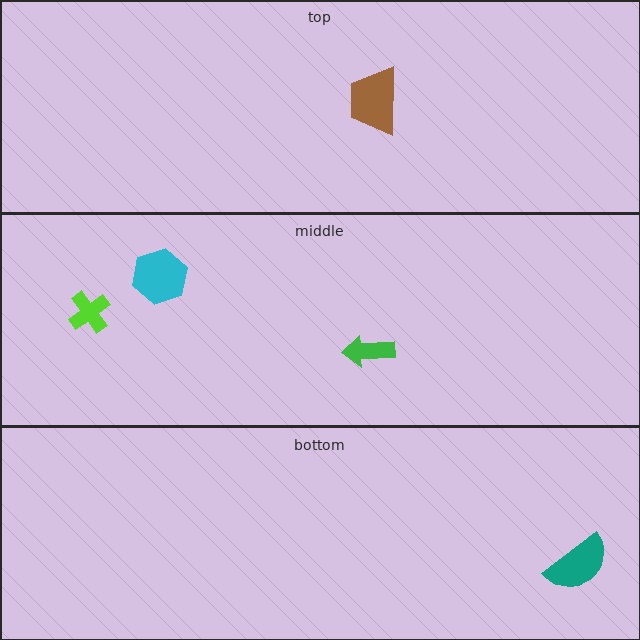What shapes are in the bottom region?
The teal semicircle.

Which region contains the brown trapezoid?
The top region.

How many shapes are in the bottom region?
1.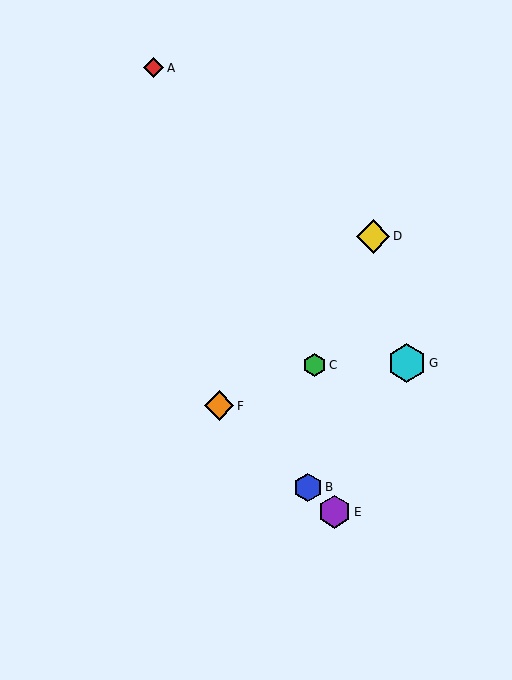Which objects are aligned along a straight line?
Objects B, E, F are aligned along a straight line.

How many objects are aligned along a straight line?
3 objects (B, E, F) are aligned along a straight line.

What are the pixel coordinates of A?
Object A is at (154, 68).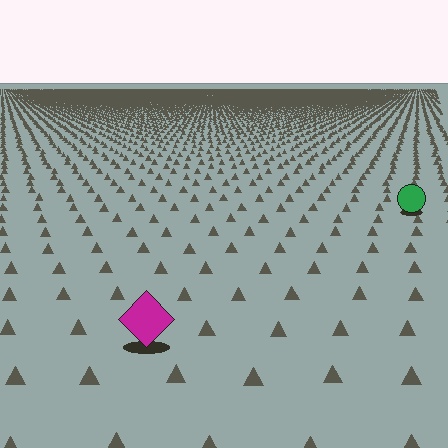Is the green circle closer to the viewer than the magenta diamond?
No. The magenta diamond is closer — you can tell from the texture gradient: the ground texture is coarser near it.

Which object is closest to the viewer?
The magenta diamond is closest. The texture marks near it are larger and more spread out.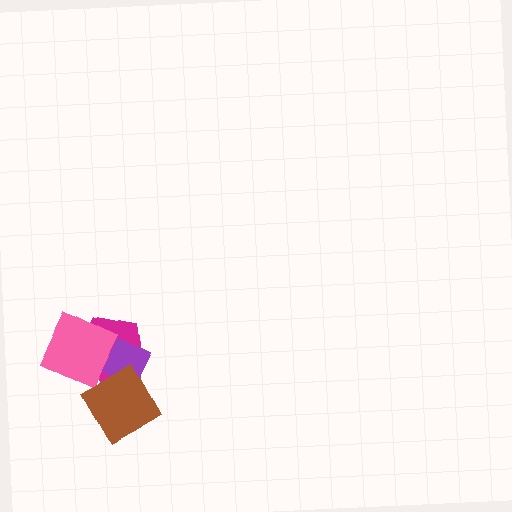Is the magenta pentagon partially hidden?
Yes, it is partially covered by another shape.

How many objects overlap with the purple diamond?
3 objects overlap with the purple diamond.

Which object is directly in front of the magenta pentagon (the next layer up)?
The purple diamond is directly in front of the magenta pentagon.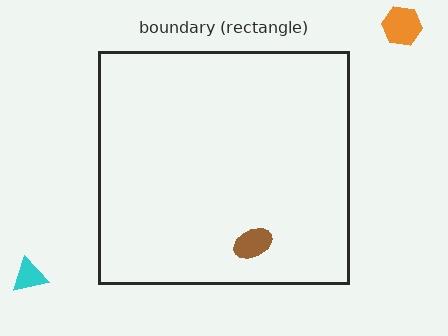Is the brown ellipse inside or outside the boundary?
Inside.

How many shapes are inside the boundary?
1 inside, 2 outside.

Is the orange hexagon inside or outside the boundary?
Outside.